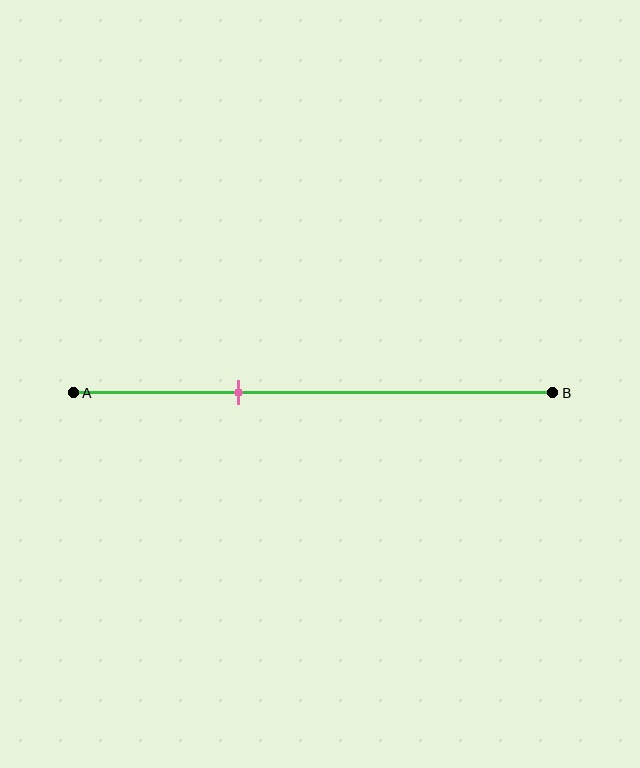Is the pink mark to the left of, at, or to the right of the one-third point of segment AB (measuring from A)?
The pink mark is approximately at the one-third point of segment AB.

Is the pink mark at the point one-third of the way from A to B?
Yes, the mark is approximately at the one-third point.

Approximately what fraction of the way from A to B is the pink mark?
The pink mark is approximately 35% of the way from A to B.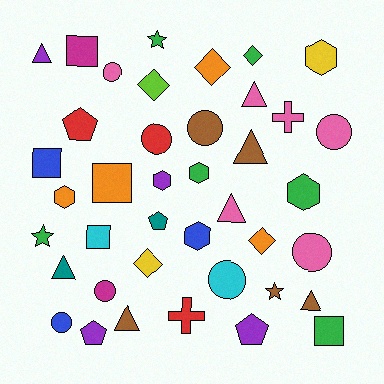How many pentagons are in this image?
There are 4 pentagons.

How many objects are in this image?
There are 40 objects.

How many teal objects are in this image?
There are 2 teal objects.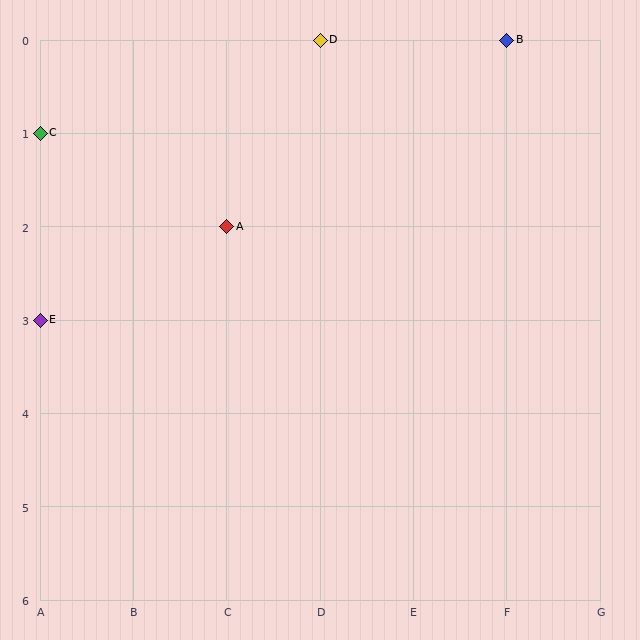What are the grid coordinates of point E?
Point E is at grid coordinates (A, 3).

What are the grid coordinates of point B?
Point B is at grid coordinates (F, 0).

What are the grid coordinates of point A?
Point A is at grid coordinates (C, 2).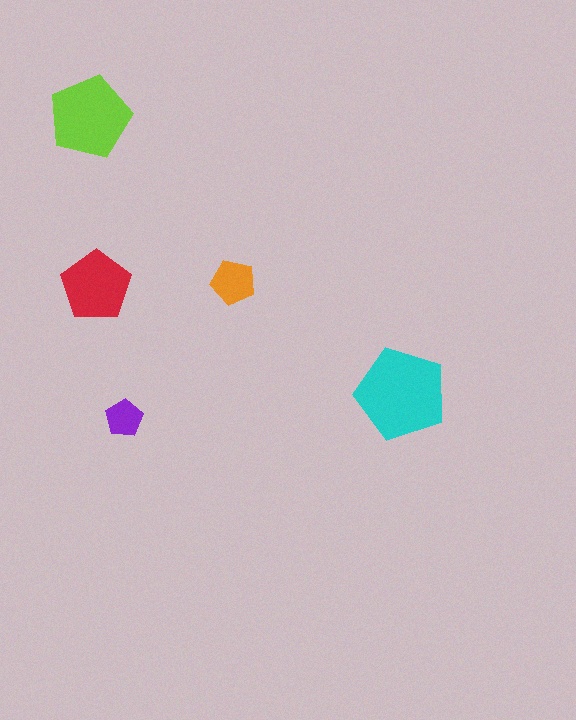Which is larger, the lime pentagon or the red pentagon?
The lime one.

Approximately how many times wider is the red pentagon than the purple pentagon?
About 2 times wider.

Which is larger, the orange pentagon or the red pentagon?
The red one.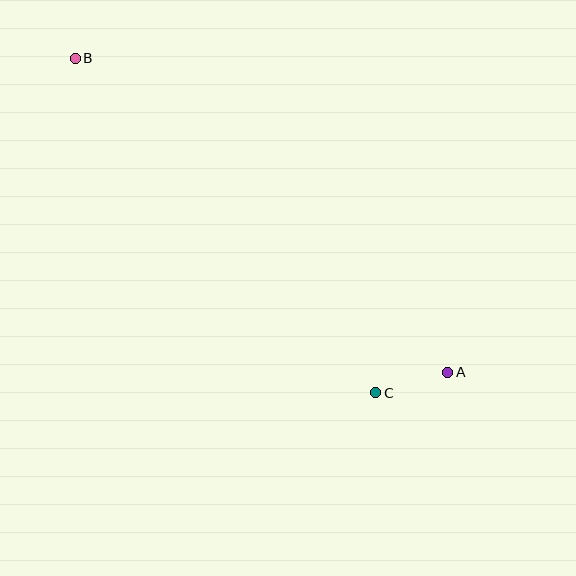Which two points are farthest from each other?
Points A and B are farthest from each other.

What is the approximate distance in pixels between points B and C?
The distance between B and C is approximately 449 pixels.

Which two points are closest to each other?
Points A and C are closest to each other.